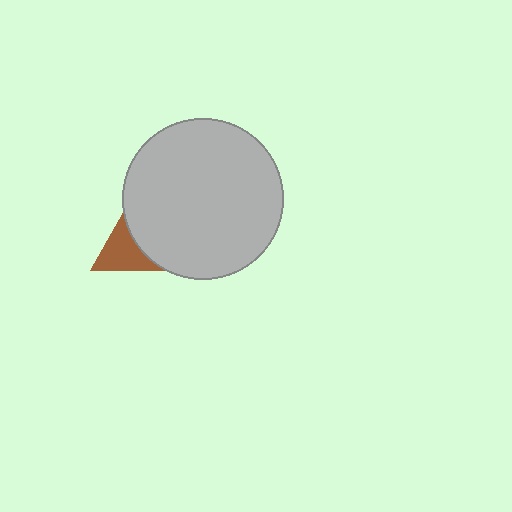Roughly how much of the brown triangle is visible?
A small part of it is visible (roughly 40%).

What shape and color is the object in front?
The object in front is a light gray circle.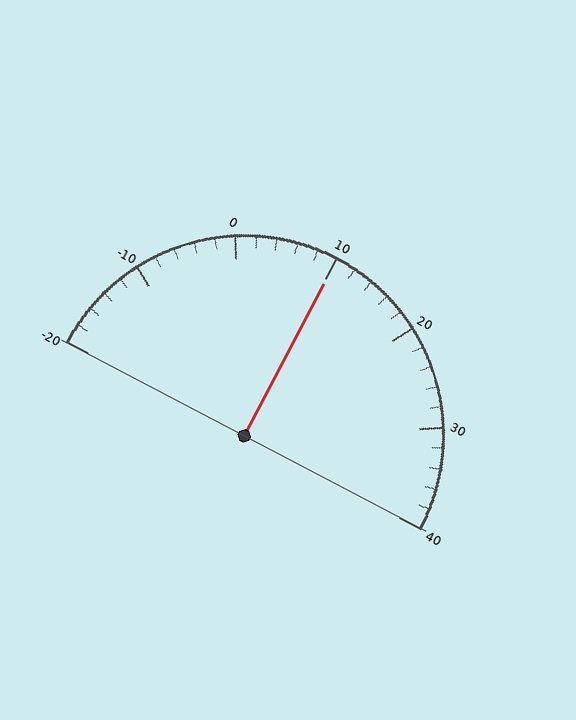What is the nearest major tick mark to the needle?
The nearest major tick mark is 10.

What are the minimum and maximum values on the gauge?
The gauge ranges from -20 to 40.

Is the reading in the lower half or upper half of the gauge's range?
The reading is in the upper half of the range (-20 to 40).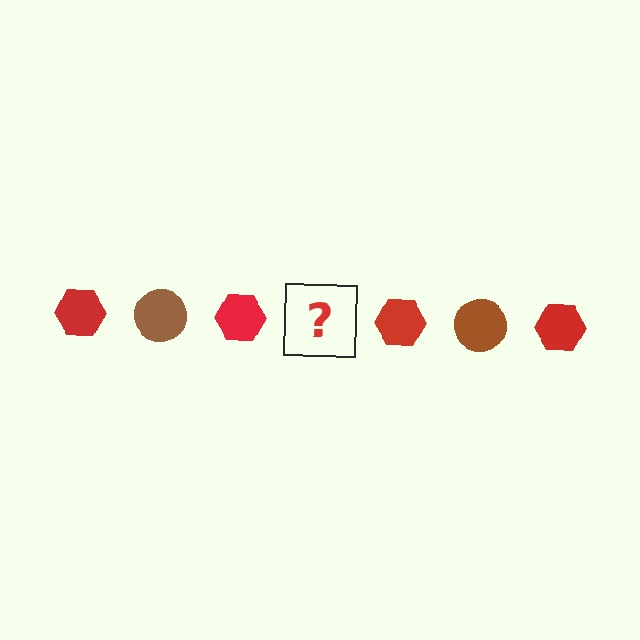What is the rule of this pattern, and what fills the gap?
The rule is that the pattern alternates between red hexagon and brown circle. The gap should be filled with a brown circle.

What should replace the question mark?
The question mark should be replaced with a brown circle.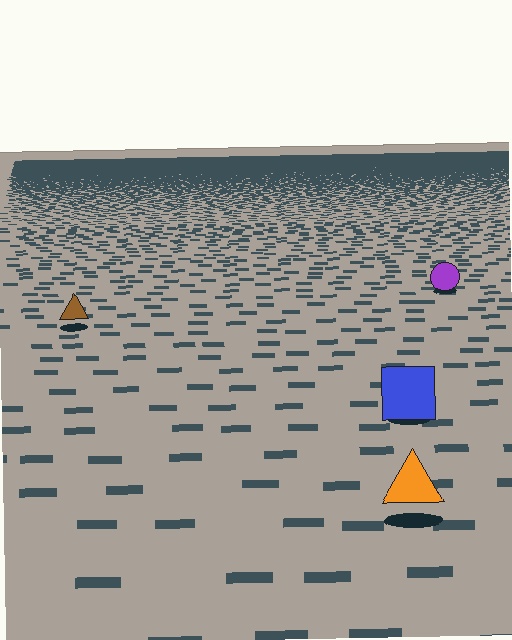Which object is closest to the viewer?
The orange triangle is closest. The texture marks near it are larger and more spread out.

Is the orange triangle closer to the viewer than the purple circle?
Yes. The orange triangle is closer — you can tell from the texture gradient: the ground texture is coarser near it.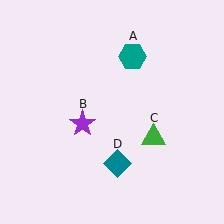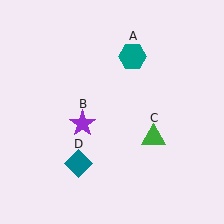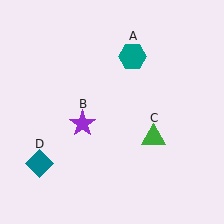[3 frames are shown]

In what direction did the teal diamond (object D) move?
The teal diamond (object D) moved left.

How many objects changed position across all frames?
1 object changed position: teal diamond (object D).